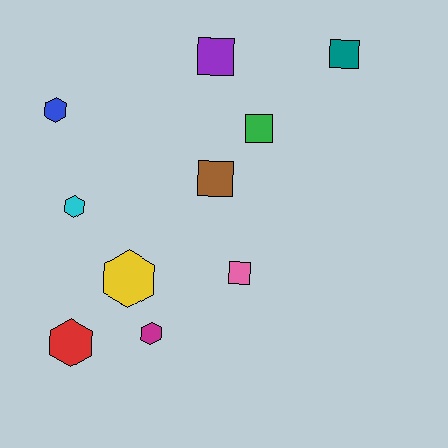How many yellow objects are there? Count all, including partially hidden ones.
There is 1 yellow object.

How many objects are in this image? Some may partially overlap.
There are 10 objects.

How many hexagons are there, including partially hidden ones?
There are 5 hexagons.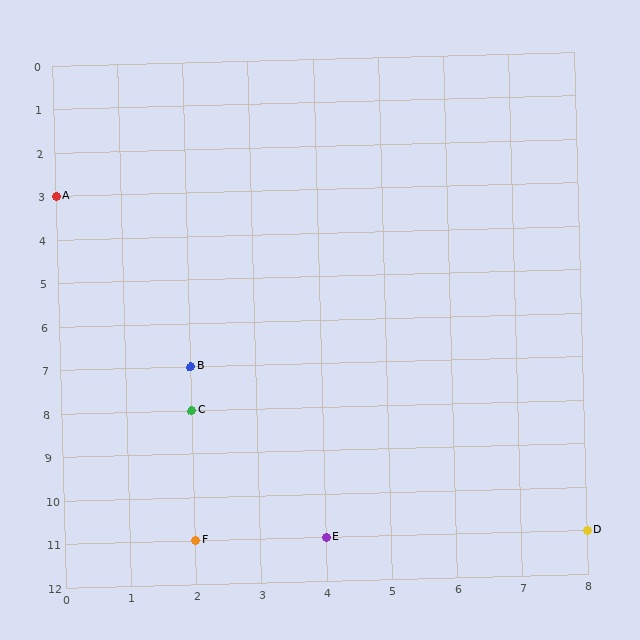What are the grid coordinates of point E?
Point E is at grid coordinates (4, 11).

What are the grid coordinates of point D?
Point D is at grid coordinates (8, 11).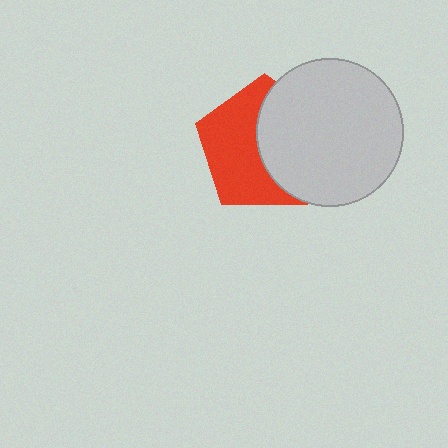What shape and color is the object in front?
The object in front is a light gray circle.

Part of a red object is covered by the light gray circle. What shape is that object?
It is a pentagon.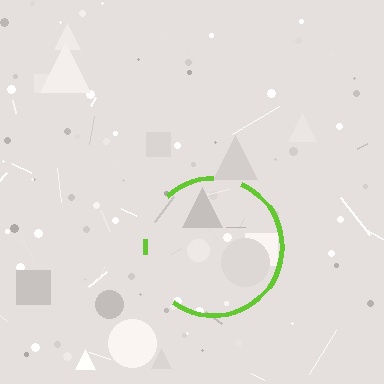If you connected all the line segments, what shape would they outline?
They would outline a circle.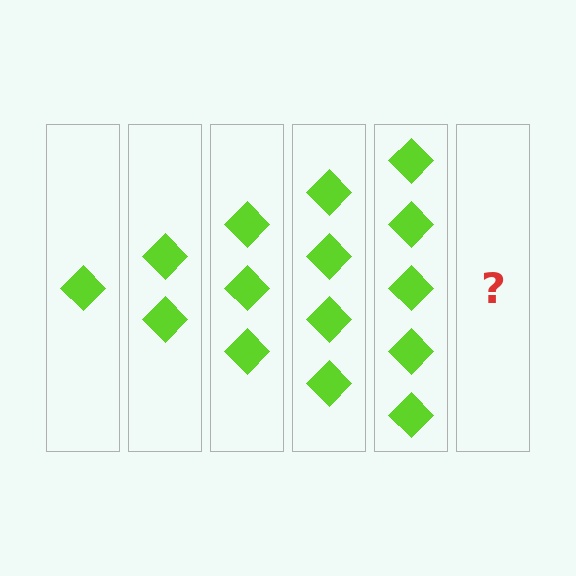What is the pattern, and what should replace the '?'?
The pattern is that each step adds one more diamond. The '?' should be 6 diamonds.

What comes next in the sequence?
The next element should be 6 diamonds.